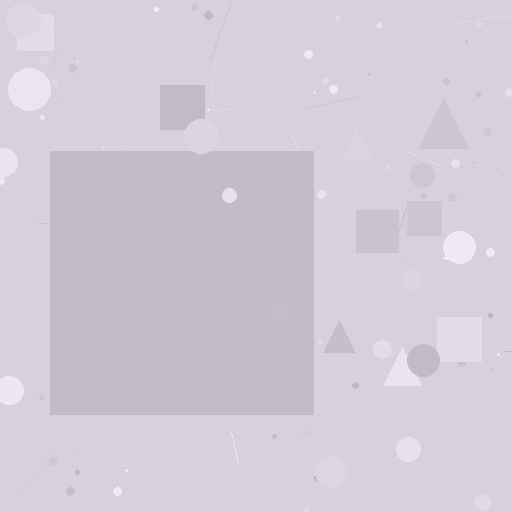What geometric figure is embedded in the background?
A square is embedded in the background.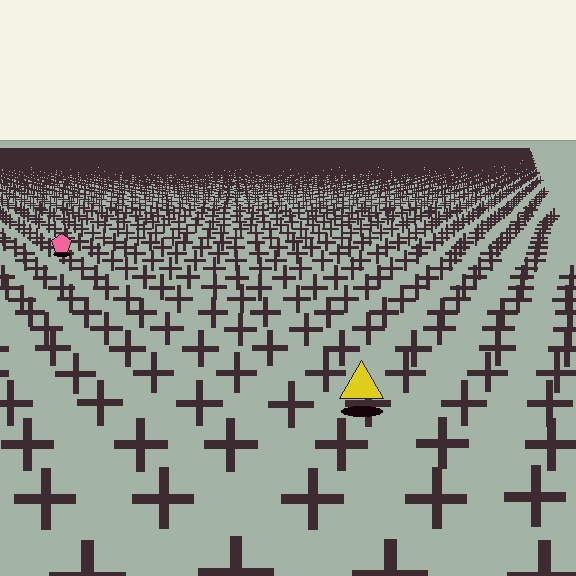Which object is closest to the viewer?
The yellow triangle is closest. The texture marks near it are larger and more spread out.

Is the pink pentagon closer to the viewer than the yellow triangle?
No. The yellow triangle is closer — you can tell from the texture gradient: the ground texture is coarser near it.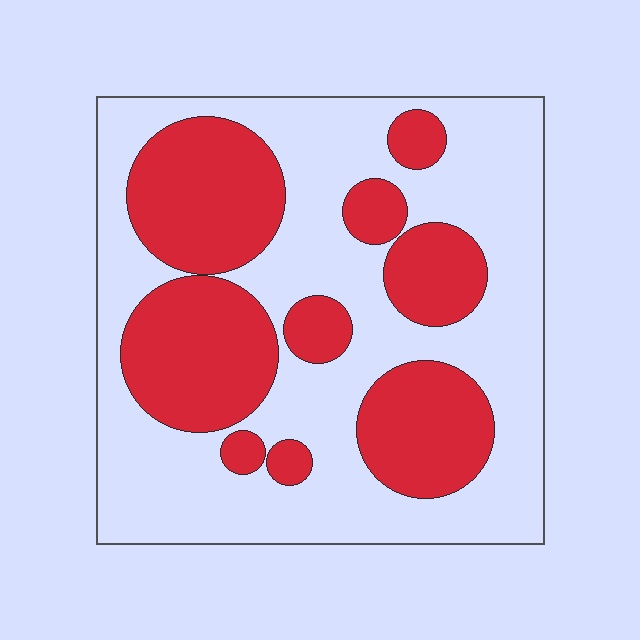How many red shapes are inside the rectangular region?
9.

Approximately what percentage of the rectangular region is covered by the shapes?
Approximately 40%.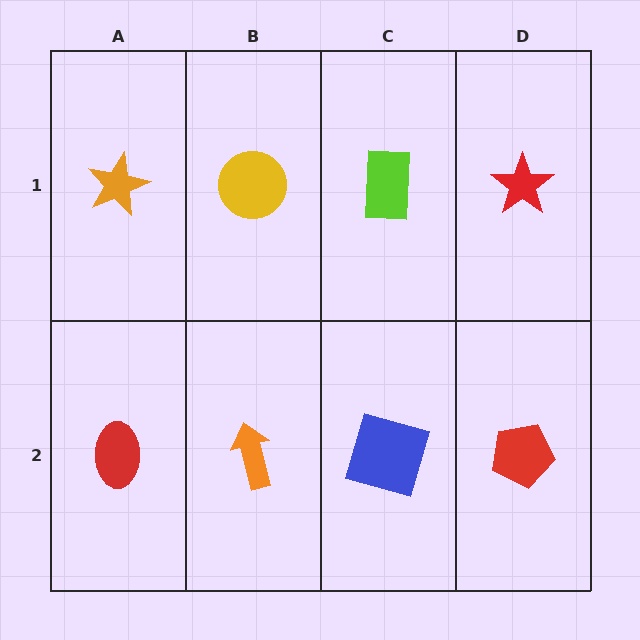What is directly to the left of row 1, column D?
A lime rectangle.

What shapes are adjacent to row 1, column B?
An orange arrow (row 2, column B), an orange star (row 1, column A), a lime rectangle (row 1, column C).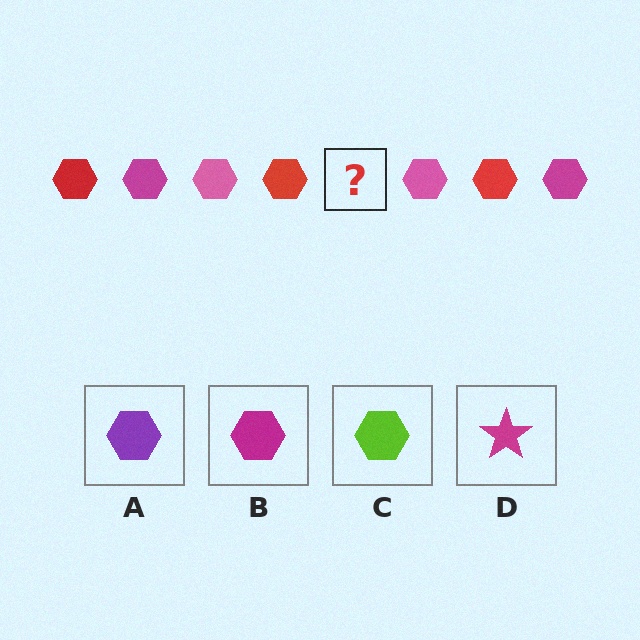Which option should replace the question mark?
Option B.